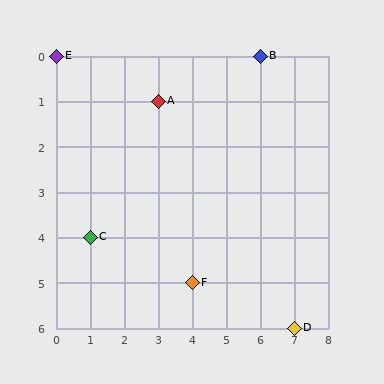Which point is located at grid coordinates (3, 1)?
Point A is at (3, 1).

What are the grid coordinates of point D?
Point D is at grid coordinates (7, 6).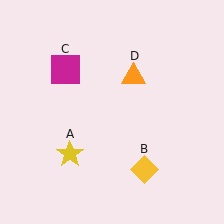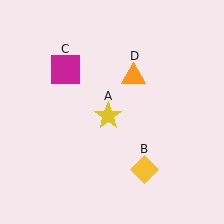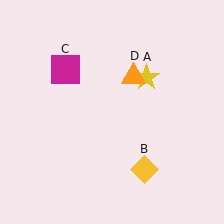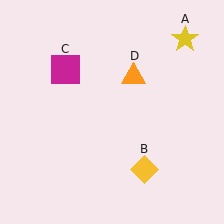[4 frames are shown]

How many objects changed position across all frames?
1 object changed position: yellow star (object A).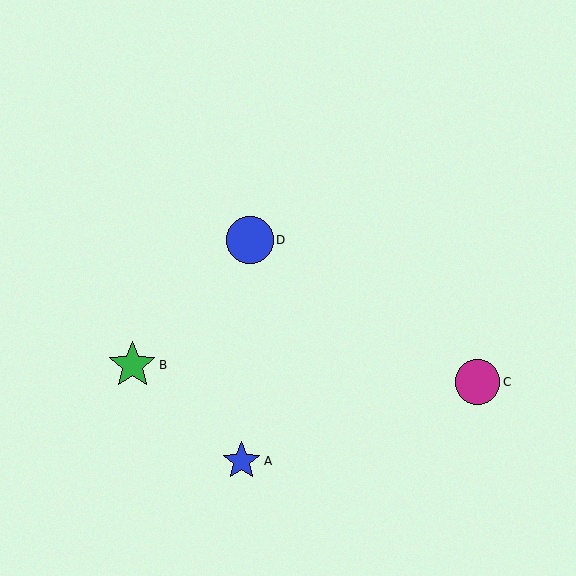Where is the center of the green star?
The center of the green star is at (132, 365).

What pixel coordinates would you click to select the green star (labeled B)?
Click at (132, 365) to select the green star B.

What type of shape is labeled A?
Shape A is a blue star.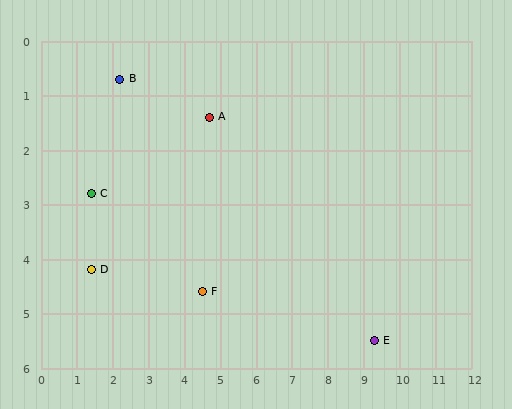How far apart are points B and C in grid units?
Points B and C are about 2.2 grid units apart.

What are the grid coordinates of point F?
Point F is at approximately (4.5, 4.6).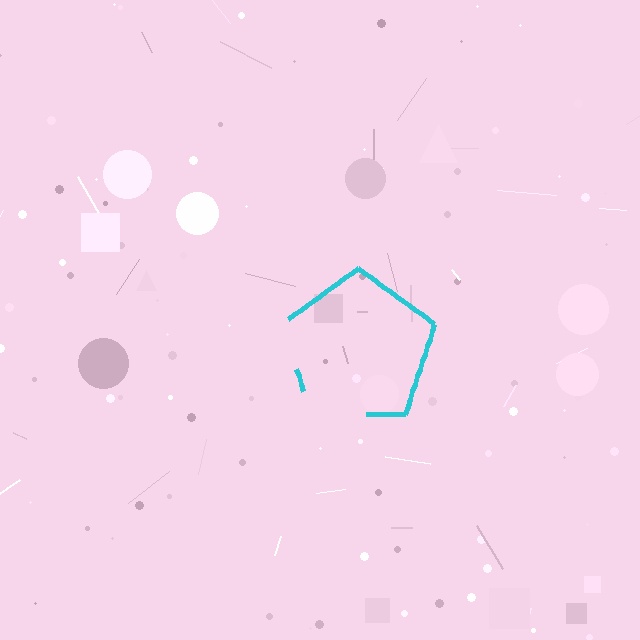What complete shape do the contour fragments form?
The contour fragments form a pentagon.